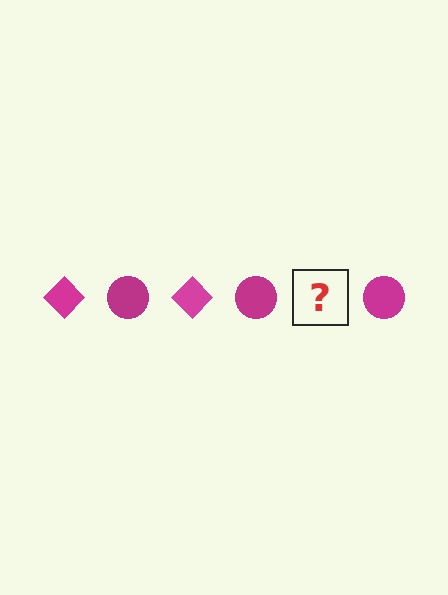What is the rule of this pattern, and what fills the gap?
The rule is that the pattern cycles through diamond, circle shapes in magenta. The gap should be filled with a magenta diamond.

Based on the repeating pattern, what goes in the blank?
The blank should be a magenta diamond.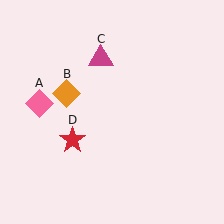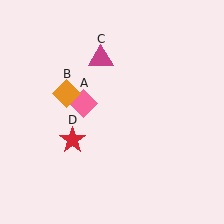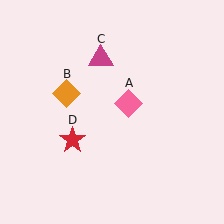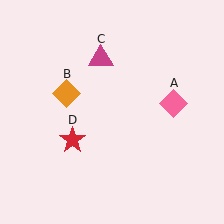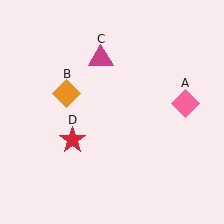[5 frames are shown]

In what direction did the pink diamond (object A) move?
The pink diamond (object A) moved right.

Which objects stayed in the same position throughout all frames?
Orange diamond (object B) and magenta triangle (object C) and red star (object D) remained stationary.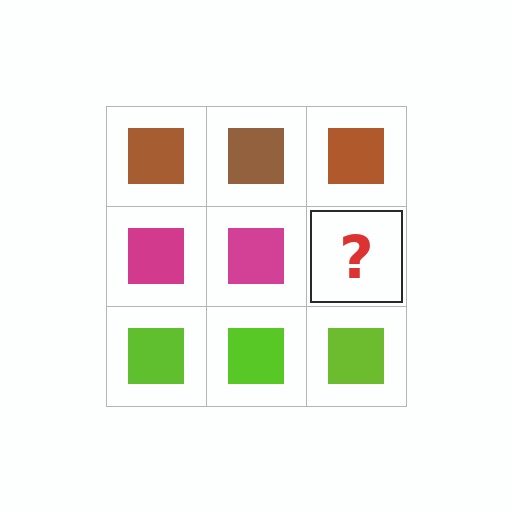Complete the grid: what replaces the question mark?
The question mark should be replaced with a magenta square.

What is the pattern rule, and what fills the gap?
The rule is that each row has a consistent color. The gap should be filled with a magenta square.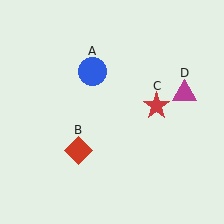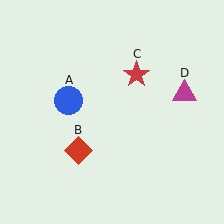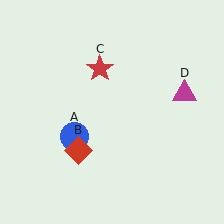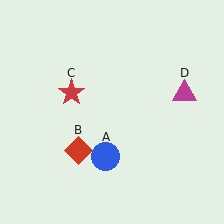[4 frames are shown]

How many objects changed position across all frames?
2 objects changed position: blue circle (object A), red star (object C).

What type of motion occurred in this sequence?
The blue circle (object A), red star (object C) rotated counterclockwise around the center of the scene.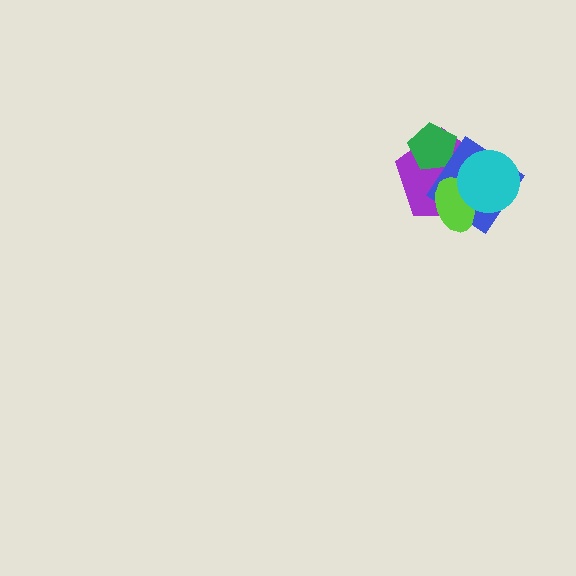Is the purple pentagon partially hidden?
Yes, it is partially covered by another shape.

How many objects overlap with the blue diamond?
4 objects overlap with the blue diamond.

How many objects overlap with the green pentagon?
2 objects overlap with the green pentagon.